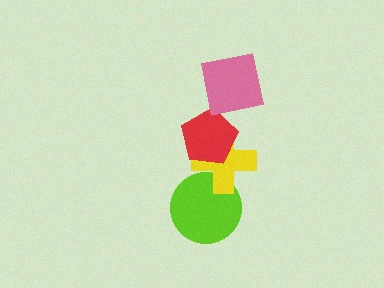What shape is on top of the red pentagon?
The pink square is on top of the red pentagon.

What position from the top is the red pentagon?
The red pentagon is 2nd from the top.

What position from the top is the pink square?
The pink square is 1st from the top.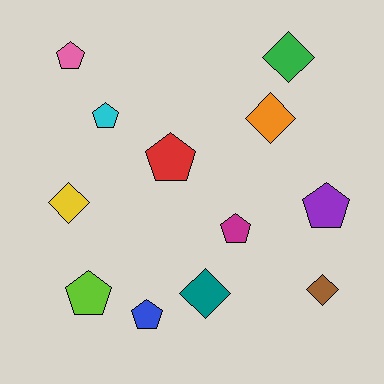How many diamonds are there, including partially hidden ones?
There are 5 diamonds.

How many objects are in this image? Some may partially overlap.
There are 12 objects.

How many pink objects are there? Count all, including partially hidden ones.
There is 1 pink object.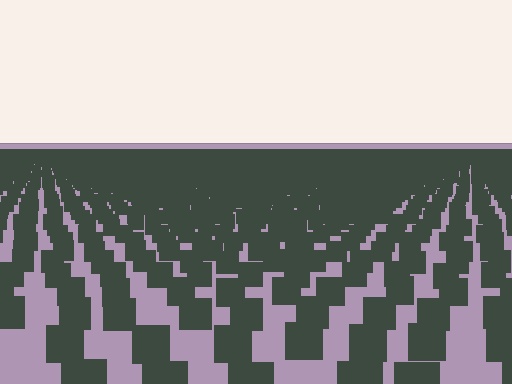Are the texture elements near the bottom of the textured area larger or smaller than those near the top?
Larger. Near the bottom, elements are closer to the viewer and appear at a bigger on-screen size.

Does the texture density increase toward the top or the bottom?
Density increases toward the top.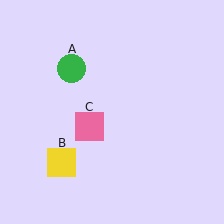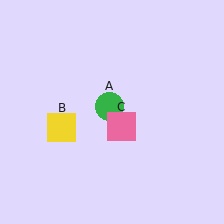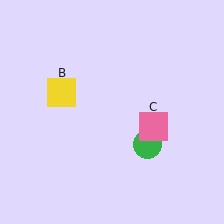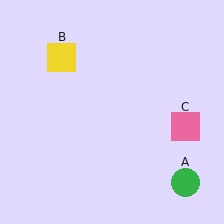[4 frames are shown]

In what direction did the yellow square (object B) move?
The yellow square (object B) moved up.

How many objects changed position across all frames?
3 objects changed position: green circle (object A), yellow square (object B), pink square (object C).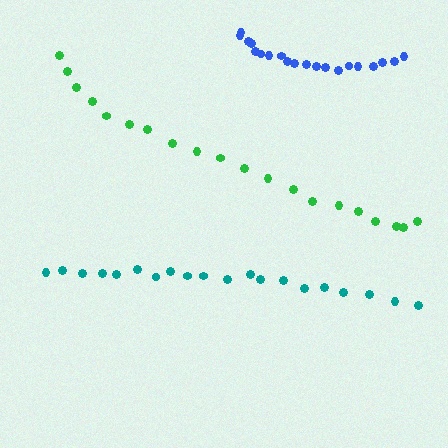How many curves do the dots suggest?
There are 3 distinct paths.